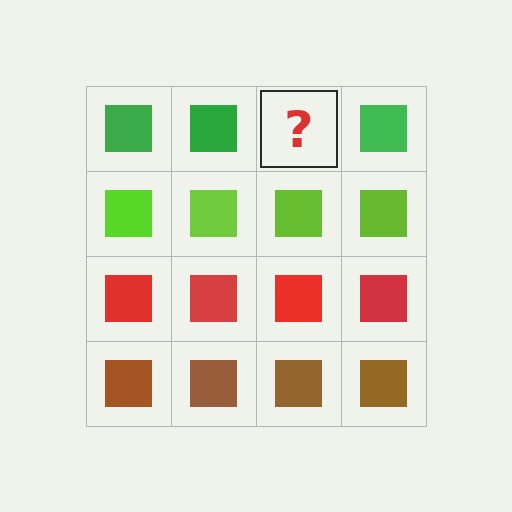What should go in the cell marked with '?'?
The missing cell should contain a green square.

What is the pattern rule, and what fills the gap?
The rule is that each row has a consistent color. The gap should be filled with a green square.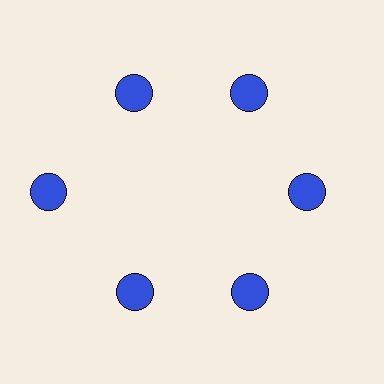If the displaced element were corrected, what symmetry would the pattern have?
It would have 6-fold rotational symmetry — the pattern would map onto itself every 60 degrees.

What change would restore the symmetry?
The symmetry would be restored by moving it inward, back onto the ring so that all 6 circles sit at equal angles and equal distance from the center.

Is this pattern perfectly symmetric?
No. The 6 blue circles are arranged in a ring, but one element near the 9 o'clock position is pushed outward from the center, breaking the 6-fold rotational symmetry.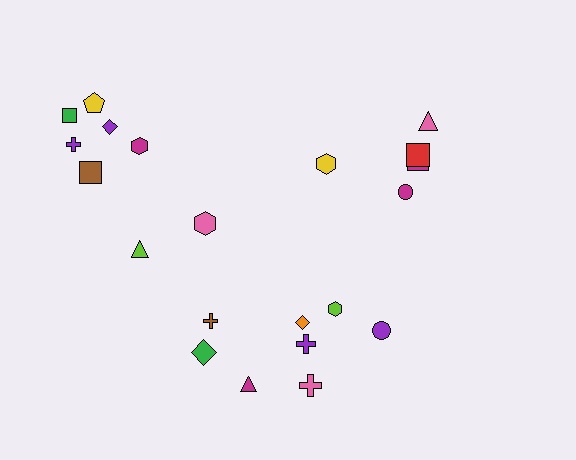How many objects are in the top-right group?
There are 5 objects.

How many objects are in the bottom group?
There are 8 objects.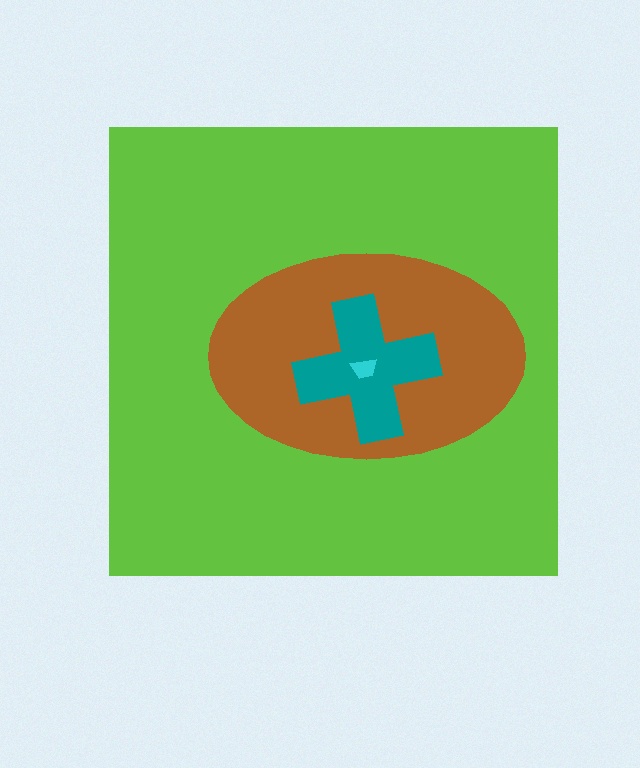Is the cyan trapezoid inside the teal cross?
Yes.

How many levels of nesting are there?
4.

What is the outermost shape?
The lime square.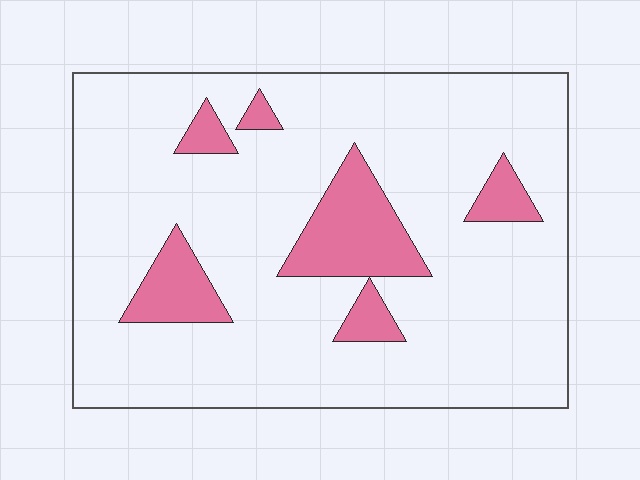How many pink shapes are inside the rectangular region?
6.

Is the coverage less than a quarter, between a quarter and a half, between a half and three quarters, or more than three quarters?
Less than a quarter.